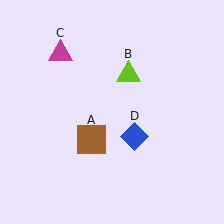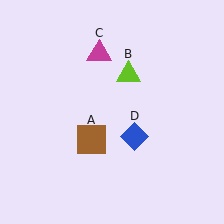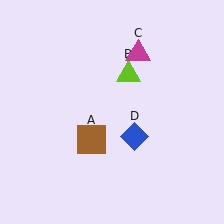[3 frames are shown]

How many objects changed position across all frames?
1 object changed position: magenta triangle (object C).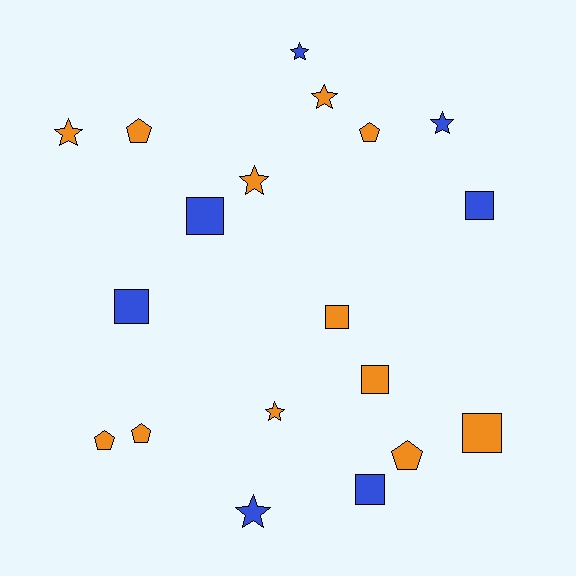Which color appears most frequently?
Orange, with 12 objects.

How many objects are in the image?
There are 19 objects.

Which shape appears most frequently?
Star, with 7 objects.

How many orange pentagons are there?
There are 5 orange pentagons.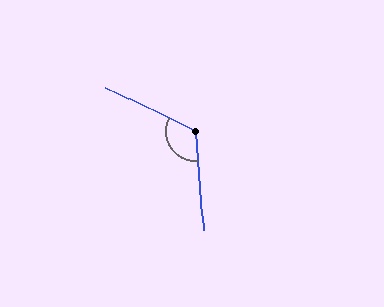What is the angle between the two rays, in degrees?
Approximately 121 degrees.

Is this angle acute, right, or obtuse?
It is obtuse.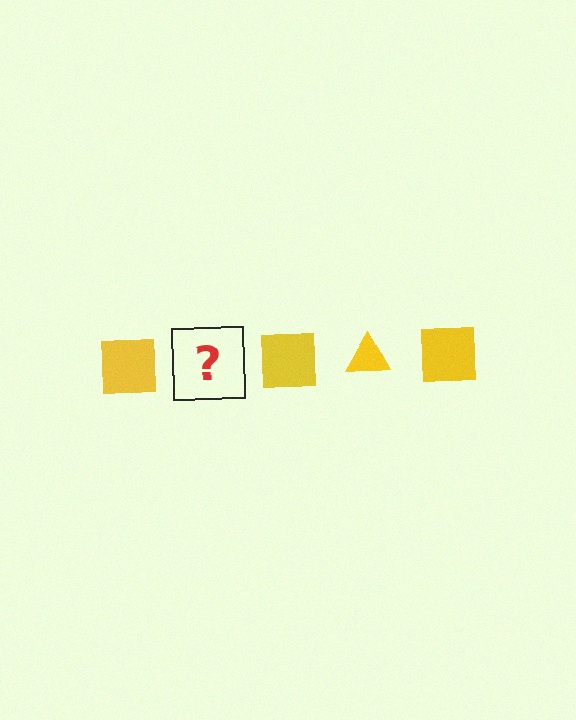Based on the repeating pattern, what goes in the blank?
The blank should be a yellow triangle.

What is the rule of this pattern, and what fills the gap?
The rule is that the pattern cycles through square, triangle shapes in yellow. The gap should be filled with a yellow triangle.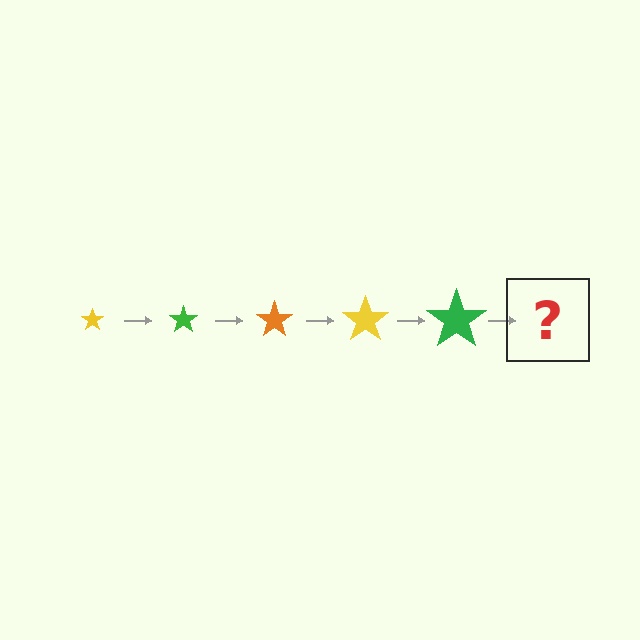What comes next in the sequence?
The next element should be an orange star, larger than the previous one.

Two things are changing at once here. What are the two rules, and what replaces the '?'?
The two rules are that the star grows larger each step and the color cycles through yellow, green, and orange. The '?' should be an orange star, larger than the previous one.